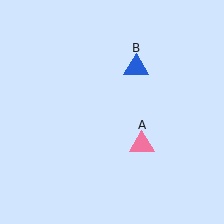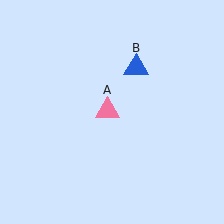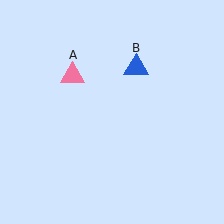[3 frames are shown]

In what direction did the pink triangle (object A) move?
The pink triangle (object A) moved up and to the left.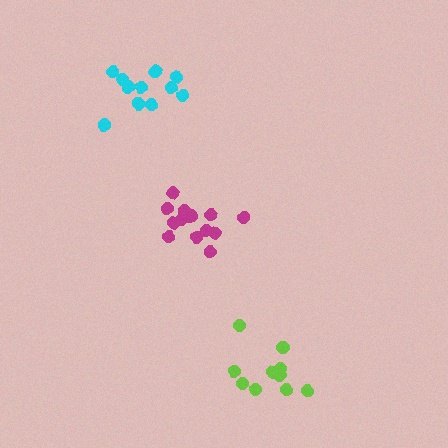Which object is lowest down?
The lime cluster is bottommost.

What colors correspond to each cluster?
The clusters are colored: magenta, lime, cyan.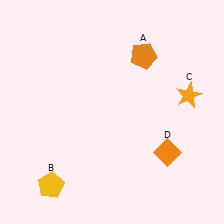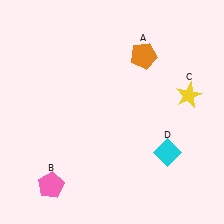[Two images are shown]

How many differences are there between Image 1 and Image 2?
There are 3 differences between the two images.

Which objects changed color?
B changed from yellow to pink. C changed from orange to yellow. D changed from orange to cyan.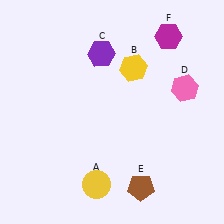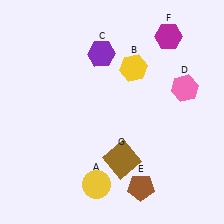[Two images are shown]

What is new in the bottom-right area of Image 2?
A brown square (G) was added in the bottom-right area of Image 2.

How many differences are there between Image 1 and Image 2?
There is 1 difference between the two images.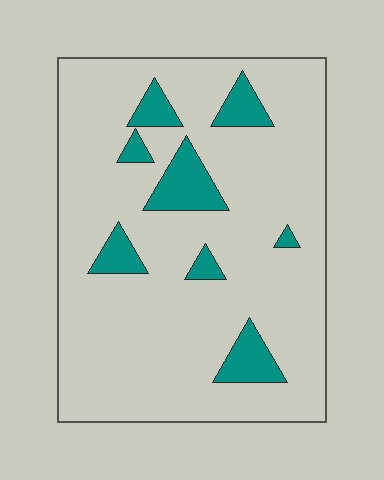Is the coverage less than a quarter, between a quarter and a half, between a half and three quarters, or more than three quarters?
Less than a quarter.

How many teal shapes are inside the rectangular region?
8.